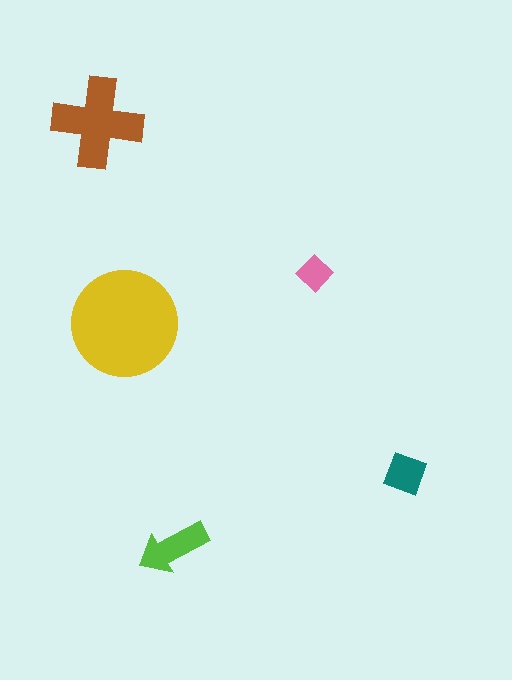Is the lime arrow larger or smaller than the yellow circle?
Smaller.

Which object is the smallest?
The pink diamond.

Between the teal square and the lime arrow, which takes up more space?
The lime arrow.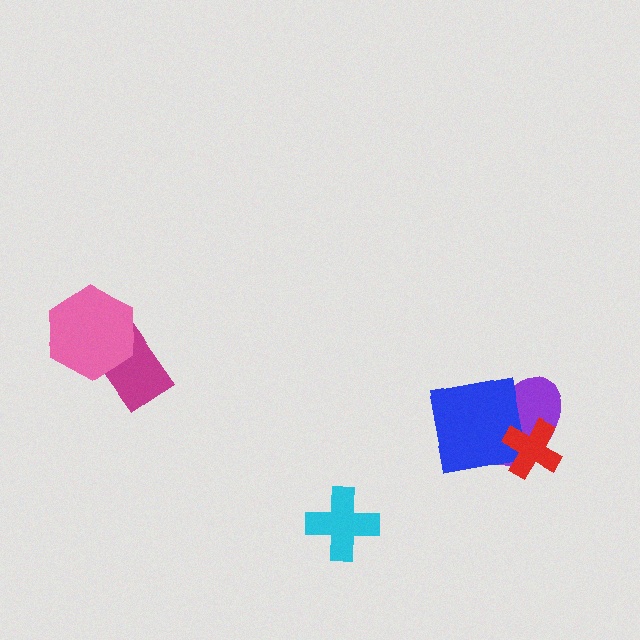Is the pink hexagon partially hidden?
No, no other shape covers it.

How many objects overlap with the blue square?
2 objects overlap with the blue square.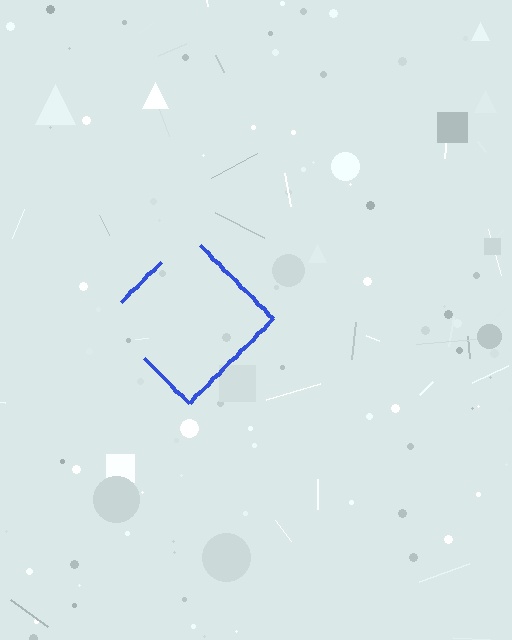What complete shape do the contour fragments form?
The contour fragments form a diamond.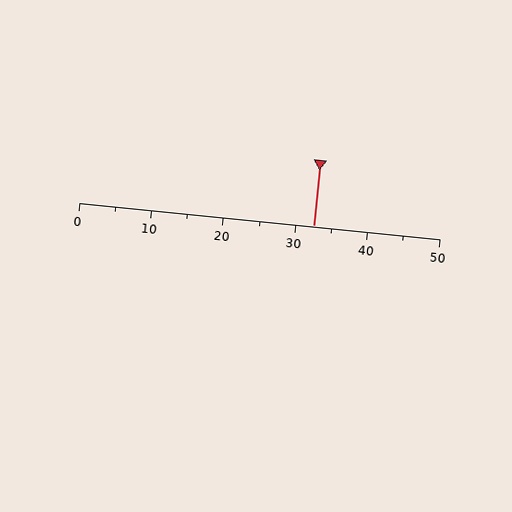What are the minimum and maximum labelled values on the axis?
The axis runs from 0 to 50.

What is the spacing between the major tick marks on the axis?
The major ticks are spaced 10 apart.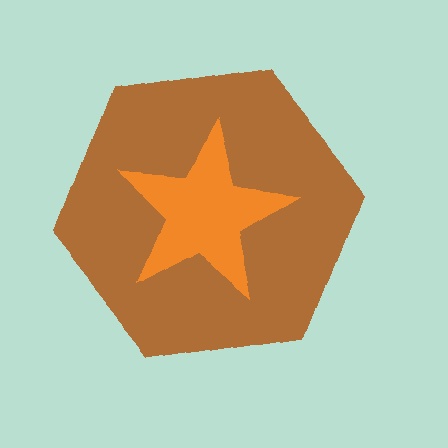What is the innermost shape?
The orange star.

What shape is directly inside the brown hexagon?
The orange star.